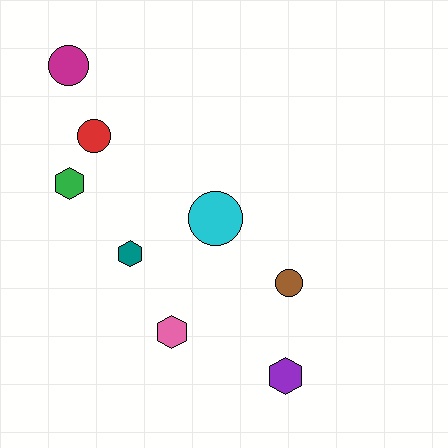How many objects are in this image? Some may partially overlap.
There are 8 objects.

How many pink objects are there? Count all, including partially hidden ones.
There is 1 pink object.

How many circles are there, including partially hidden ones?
There are 4 circles.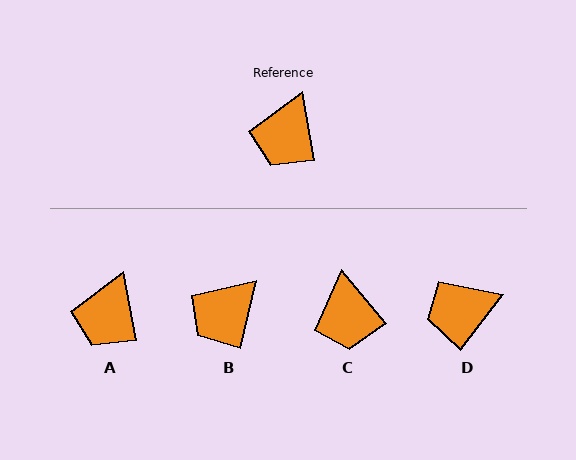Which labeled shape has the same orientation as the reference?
A.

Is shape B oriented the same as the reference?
No, it is off by about 23 degrees.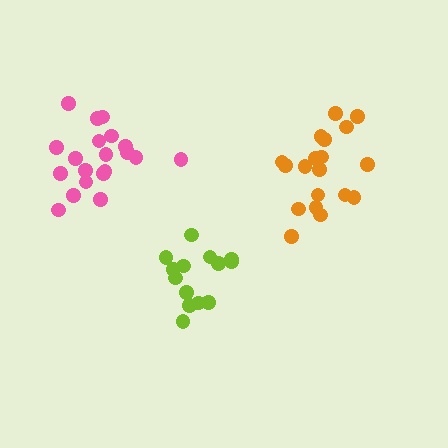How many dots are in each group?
Group 1: 14 dots, Group 2: 20 dots, Group 3: 19 dots (53 total).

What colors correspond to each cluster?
The clusters are colored: lime, pink, orange.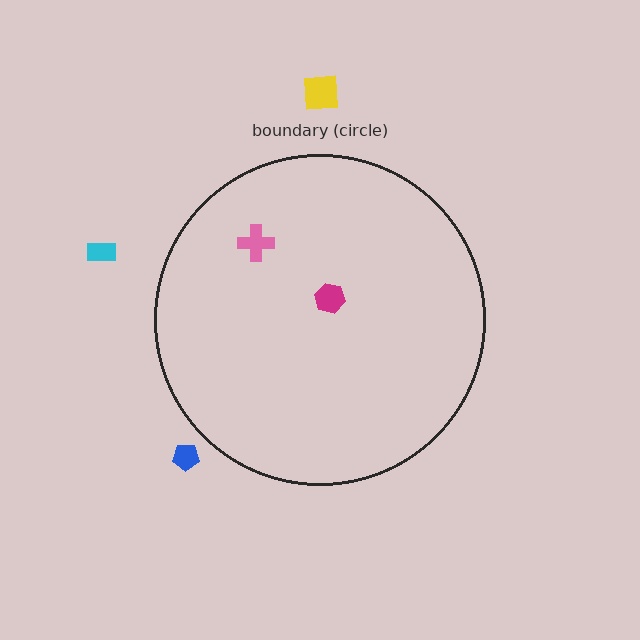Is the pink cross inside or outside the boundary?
Inside.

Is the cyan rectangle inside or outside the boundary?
Outside.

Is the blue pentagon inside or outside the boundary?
Outside.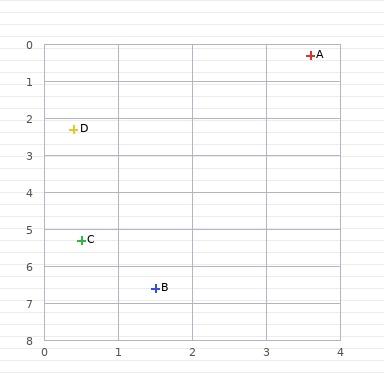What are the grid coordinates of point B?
Point B is at approximately (1.5, 6.6).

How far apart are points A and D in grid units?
Points A and D are about 3.8 grid units apart.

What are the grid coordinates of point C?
Point C is at approximately (0.5, 5.3).